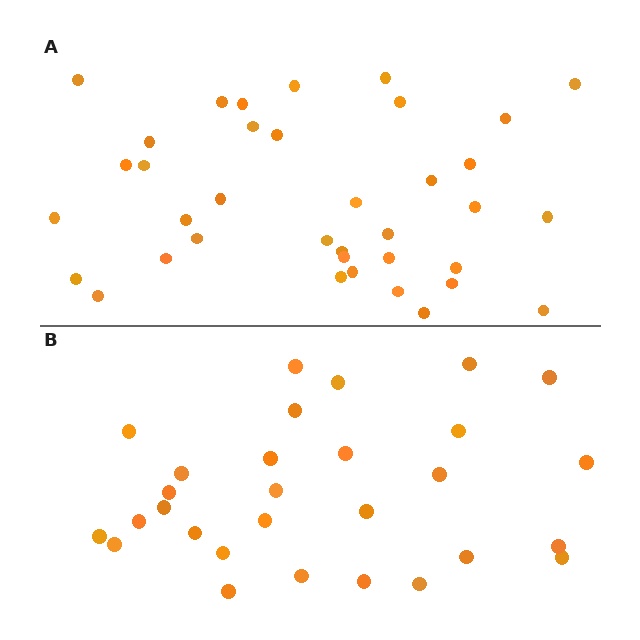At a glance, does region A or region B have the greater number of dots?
Region A (the top region) has more dots.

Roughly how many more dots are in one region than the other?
Region A has roughly 8 or so more dots than region B.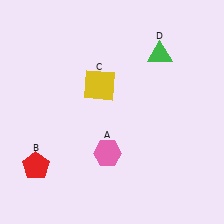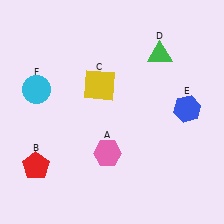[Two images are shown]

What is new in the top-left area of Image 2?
A cyan circle (F) was added in the top-left area of Image 2.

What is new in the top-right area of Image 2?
A blue hexagon (E) was added in the top-right area of Image 2.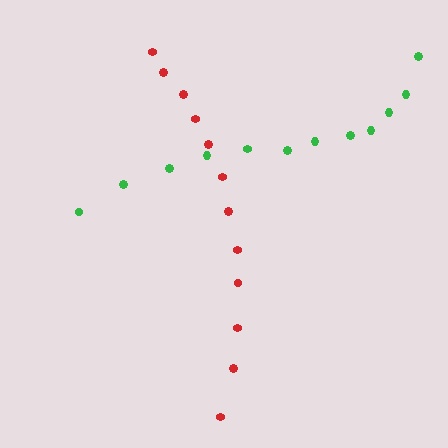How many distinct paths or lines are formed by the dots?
There are 2 distinct paths.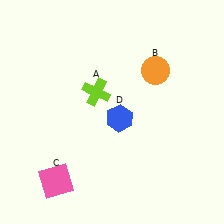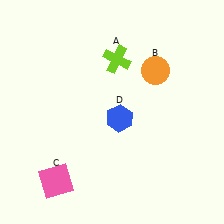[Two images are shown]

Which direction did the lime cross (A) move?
The lime cross (A) moved up.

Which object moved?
The lime cross (A) moved up.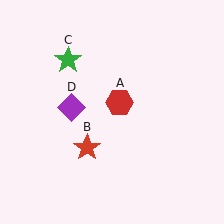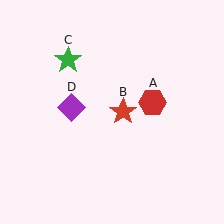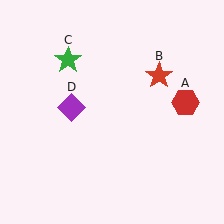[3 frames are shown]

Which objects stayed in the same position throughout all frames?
Green star (object C) and purple diamond (object D) remained stationary.